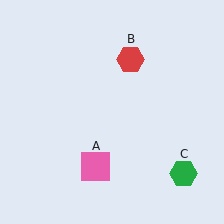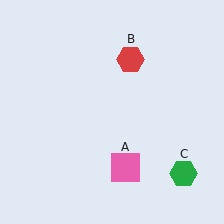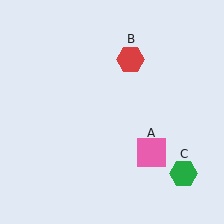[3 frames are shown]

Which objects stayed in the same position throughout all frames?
Red hexagon (object B) and green hexagon (object C) remained stationary.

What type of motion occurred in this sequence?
The pink square (object A) rotated counterclockwise around the center of the scene.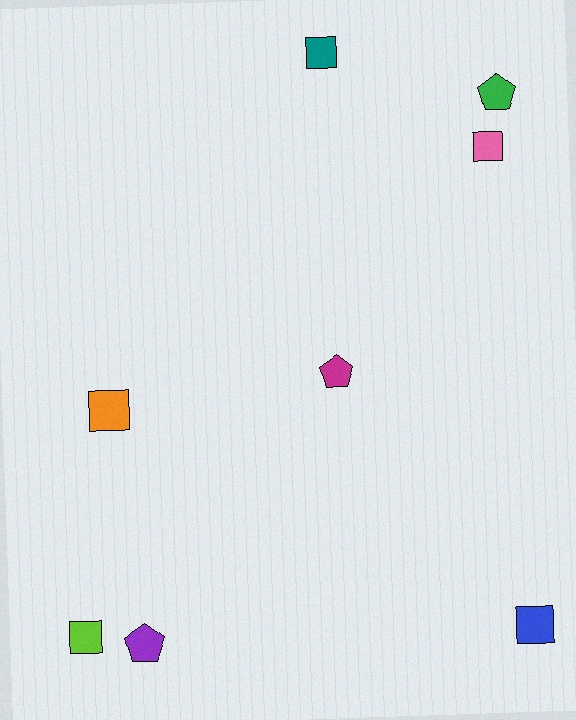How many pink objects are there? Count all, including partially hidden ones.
There is 1 pink object.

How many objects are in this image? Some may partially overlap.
There are 8 objects.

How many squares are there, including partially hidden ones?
There are 5 squares.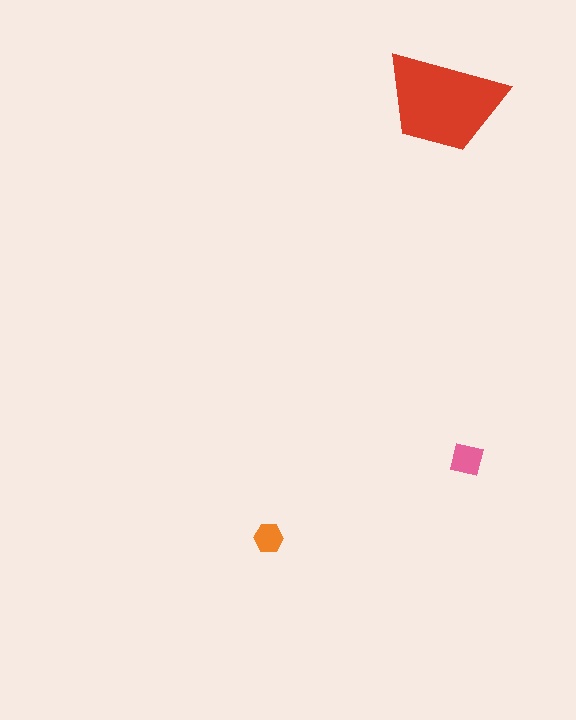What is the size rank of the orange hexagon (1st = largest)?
3rd.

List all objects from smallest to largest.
The orange hexagon, the pink square, the red trapezoid.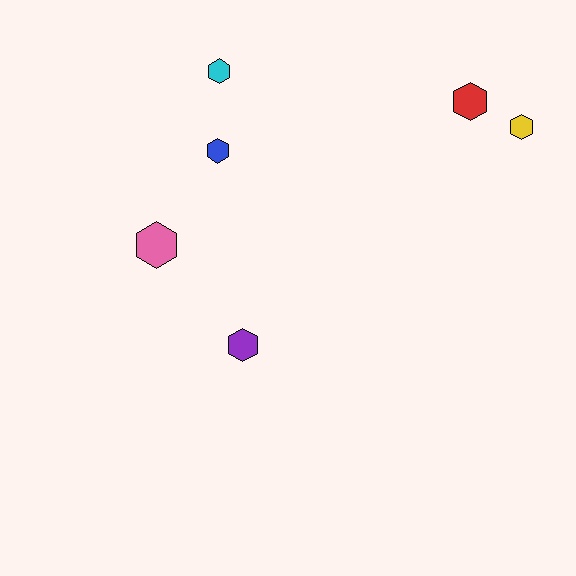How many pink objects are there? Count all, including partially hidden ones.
There is 1 pink object.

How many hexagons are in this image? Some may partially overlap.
There are 6 hexagons.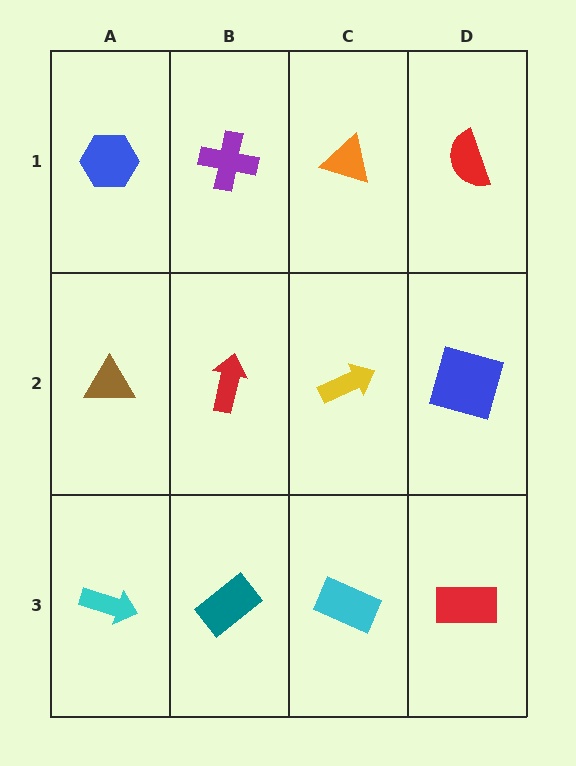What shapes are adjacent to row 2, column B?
A purple cross (row 1, column B), a teal rectangle (row 3, column B), a brown triangle (row 2, column A), a yellow arrow (row 2, column C).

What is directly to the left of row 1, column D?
An orange triangle.